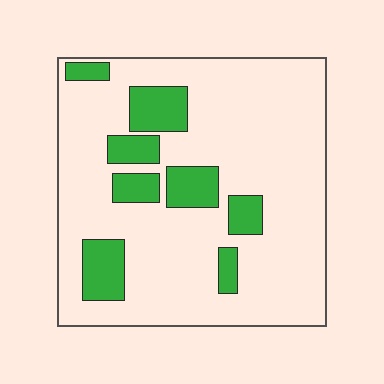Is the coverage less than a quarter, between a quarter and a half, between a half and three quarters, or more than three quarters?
Less than a quarter.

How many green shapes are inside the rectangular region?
8.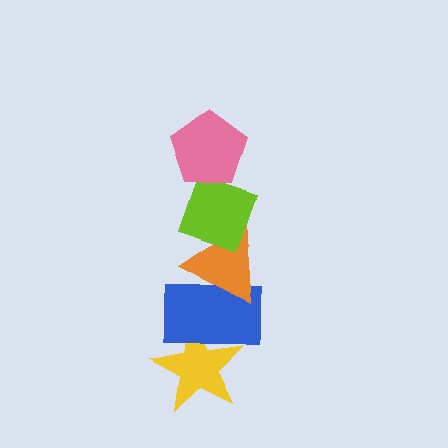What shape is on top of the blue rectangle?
The orange triangle is on top of the blue rectangle.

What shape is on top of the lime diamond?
The pink pentagon is on top of the lime diamond.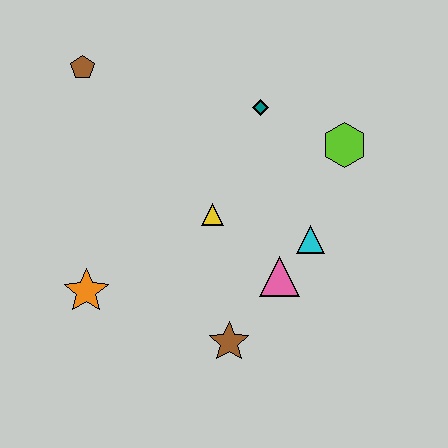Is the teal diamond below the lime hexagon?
No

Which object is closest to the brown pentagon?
The teal diamond is closest to the brown pentagon.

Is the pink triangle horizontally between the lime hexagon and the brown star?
Yes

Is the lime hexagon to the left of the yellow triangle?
No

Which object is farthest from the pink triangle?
The brown pentagon is farthest from the pink triangle.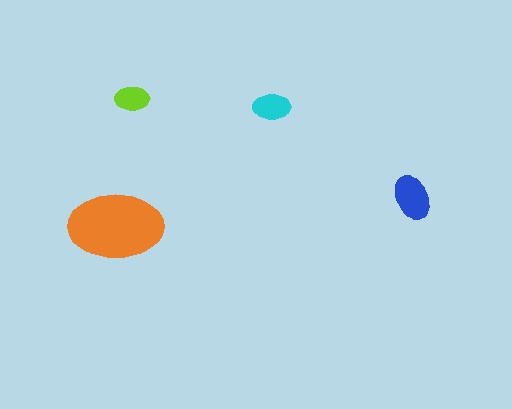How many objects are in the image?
There are 4 objects in the image.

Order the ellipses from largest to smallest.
the orange one, the blue one, the cyan one, the lime one.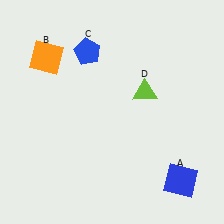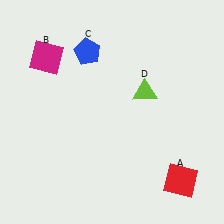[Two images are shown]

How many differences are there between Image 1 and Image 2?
There are 2 differences between the two images.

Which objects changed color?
A changed from blue to red. B changed from orange to magenta.